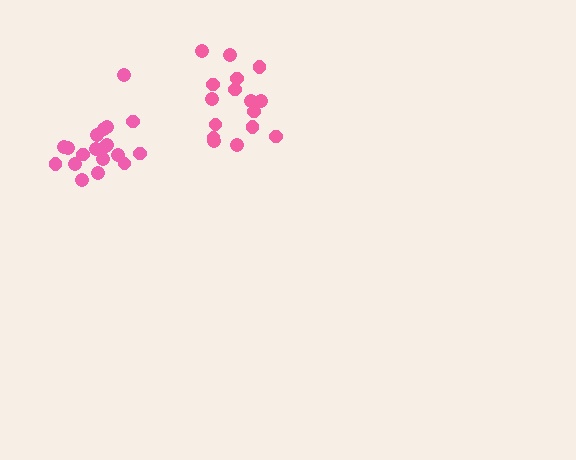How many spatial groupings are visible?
There are 2 spatial groupings.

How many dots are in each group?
Group 1: 19 dots, Group 2: 16 dots (35 total).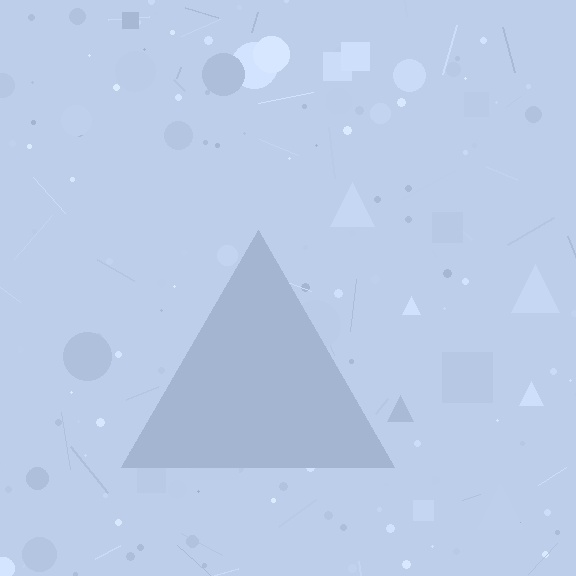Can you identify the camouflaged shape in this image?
The camouflaged shape is a triangle.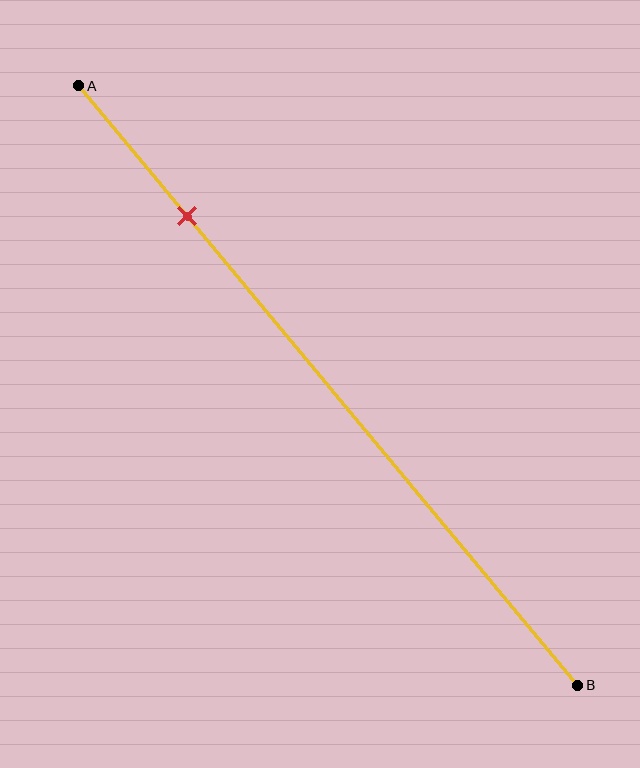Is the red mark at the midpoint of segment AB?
No, the mark is at about 20% from A, not at the 50% midpoint.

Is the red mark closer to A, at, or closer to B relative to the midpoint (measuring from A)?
The red mark is closer to point A than the midpoint of segment AB.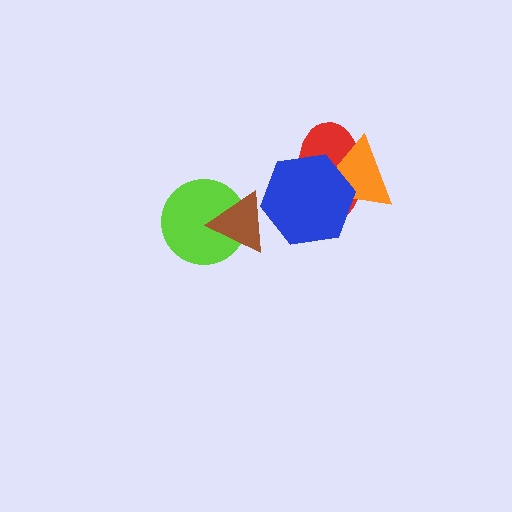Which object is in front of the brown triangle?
The blue hexagon is in front of the brown triangle.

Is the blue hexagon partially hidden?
No, no other shape covers it.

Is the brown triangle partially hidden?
Yes, it is partially covered by another shape.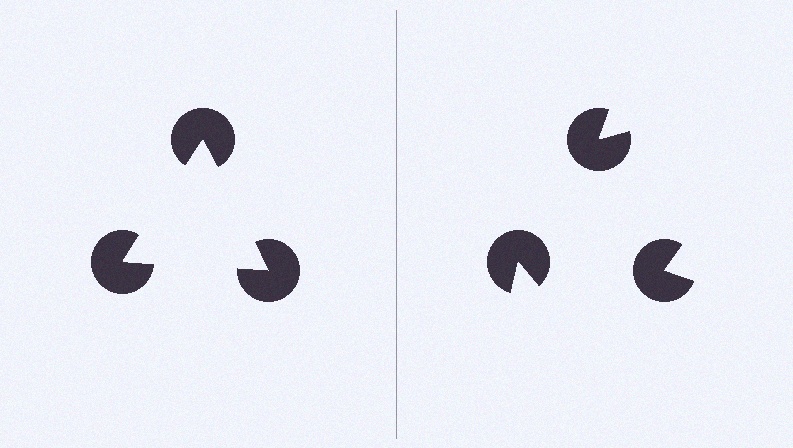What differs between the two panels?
The pac-man discs are positioned identically on both sides; only the wedge orientations differ. On the left they align to a triangle; on the right they are misaligned.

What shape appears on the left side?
An illusory triangle.